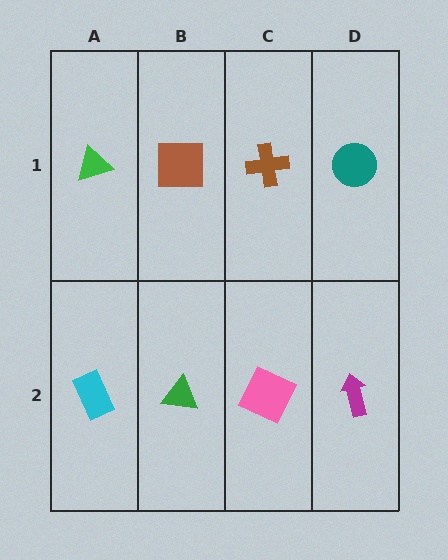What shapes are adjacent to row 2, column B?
A brown square (row 1, column B), a cyan rectangle (row 2, column A), a pink square (row 2, column C).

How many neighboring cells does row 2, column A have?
2.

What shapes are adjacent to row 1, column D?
A magenta arrow (row 2, column D), a brown cross (row 1, column C).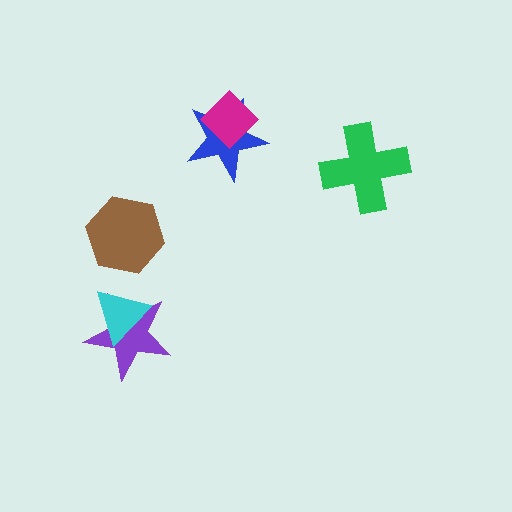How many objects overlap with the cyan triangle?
1 object overlaps with the cyan triangle.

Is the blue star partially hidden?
Yes, it is partially covered by another shape.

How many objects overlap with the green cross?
0 objects overlap with the green cross.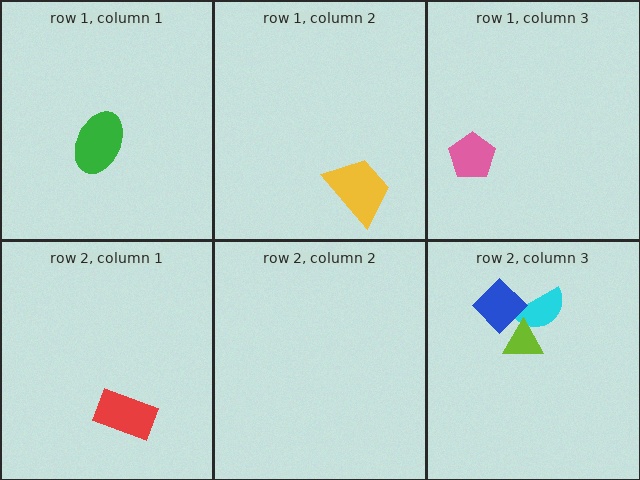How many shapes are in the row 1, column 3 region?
1.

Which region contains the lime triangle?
The row 2, column 3 region.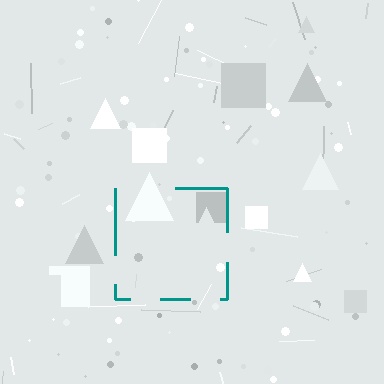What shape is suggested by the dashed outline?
The dashed outline suggests a square.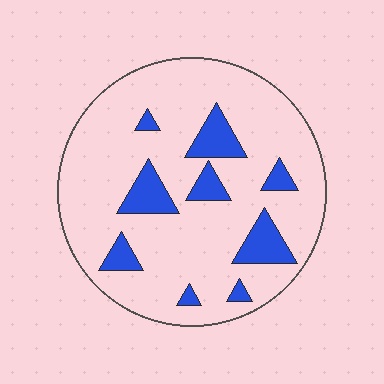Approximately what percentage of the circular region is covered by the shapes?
Approximately 15%.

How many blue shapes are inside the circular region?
9.